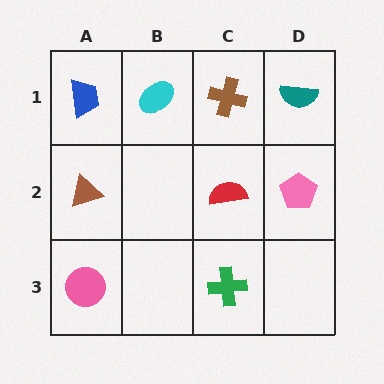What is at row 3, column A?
A pink circle.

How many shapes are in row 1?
4 shapes.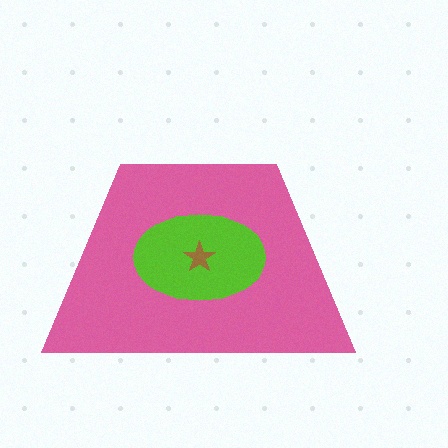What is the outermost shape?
The pink trapezoid.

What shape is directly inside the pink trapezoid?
The lime ellipse.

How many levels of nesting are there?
3.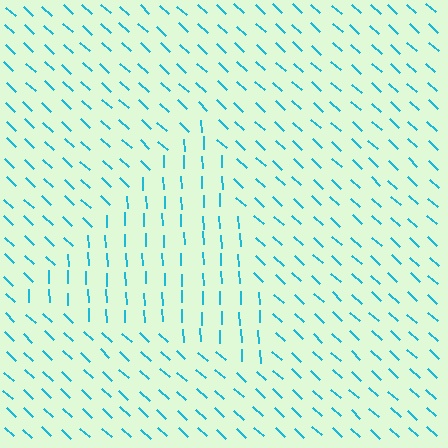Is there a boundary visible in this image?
Yes, there is a texture boundary formed by a change in line orientation.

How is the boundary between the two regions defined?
The boundary is defined purely by a change in line orientation (approximately 45 degrees difference). All lines are the same color and thickness.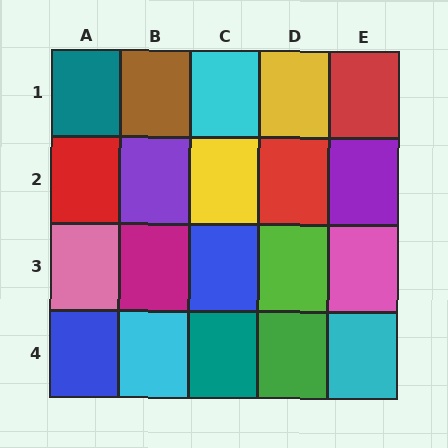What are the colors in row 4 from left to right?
Blue, cyan, teal, green, cyan.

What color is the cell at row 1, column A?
Teal.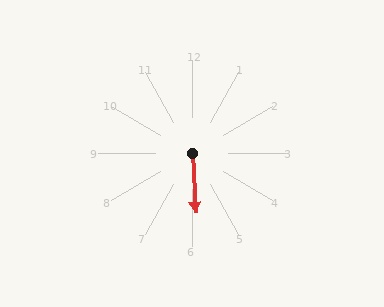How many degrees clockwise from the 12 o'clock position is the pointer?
Approximately 177 degrees.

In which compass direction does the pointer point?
South.